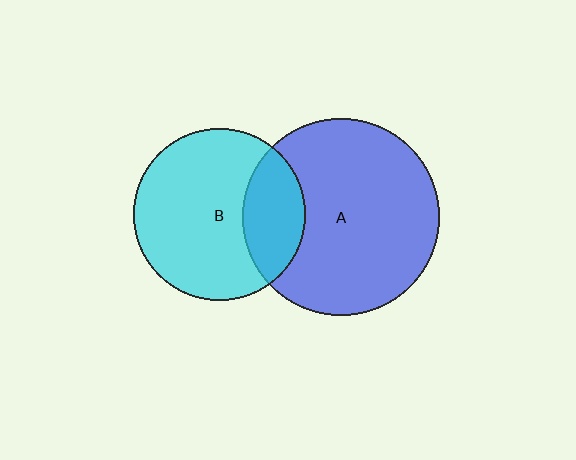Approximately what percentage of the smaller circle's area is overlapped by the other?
Approximately 25%.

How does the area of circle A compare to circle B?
Approximately 1.3 times.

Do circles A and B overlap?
Yes.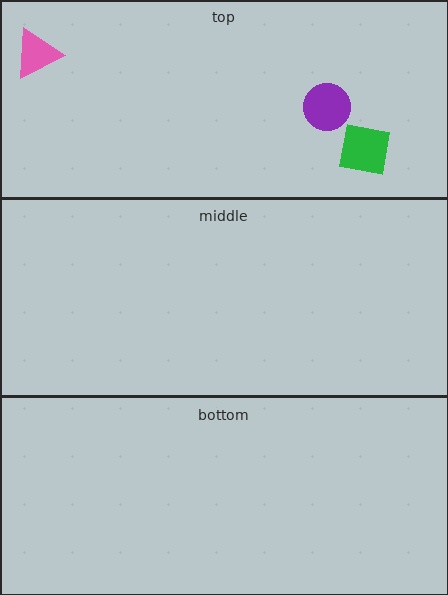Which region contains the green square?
The top region.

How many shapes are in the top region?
3.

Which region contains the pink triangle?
The top region.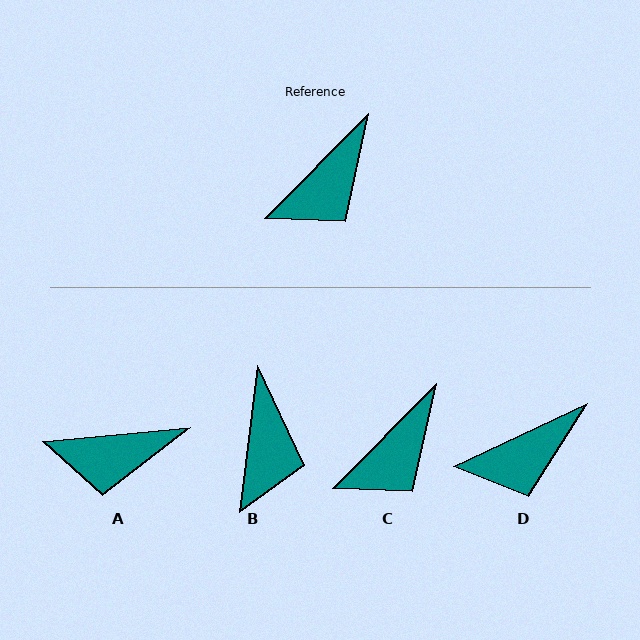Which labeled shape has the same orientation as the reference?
C.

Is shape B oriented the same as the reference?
No, it is off by about 37 degrees.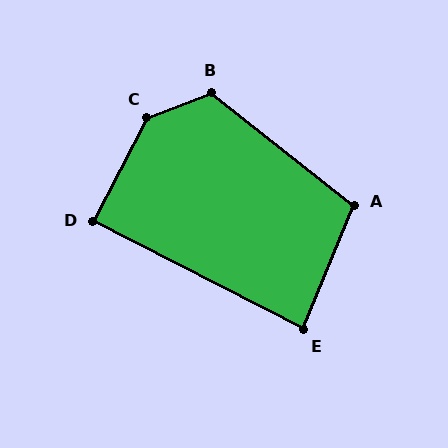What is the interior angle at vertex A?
Approximately 106 degrees (obtuse).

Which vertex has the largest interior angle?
C, at approximately 138 degrees.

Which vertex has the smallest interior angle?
E, at approximately 85 degrees.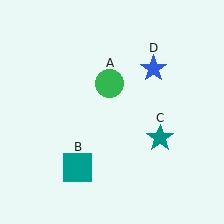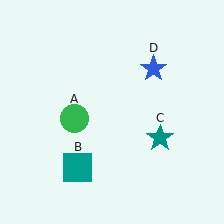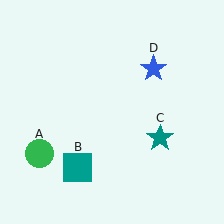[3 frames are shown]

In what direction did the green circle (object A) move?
The green circle (object A) moved down and to the left.